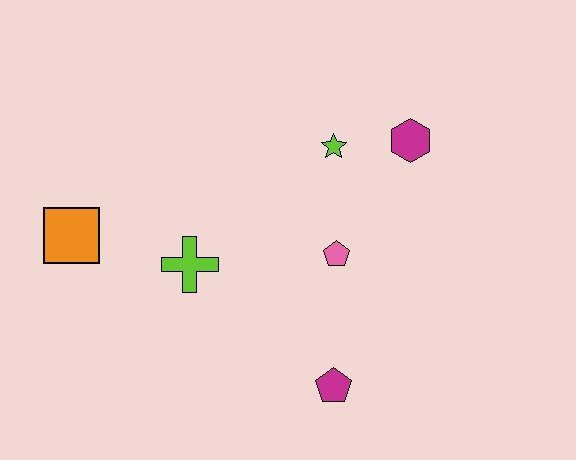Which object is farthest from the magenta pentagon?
The orange square is farthest from the magenta pentagon.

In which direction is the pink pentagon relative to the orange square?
The pink pentagon is to the right of the orange square.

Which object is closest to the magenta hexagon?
The lime star is closest to the magenta hexagon.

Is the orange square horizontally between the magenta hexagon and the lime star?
No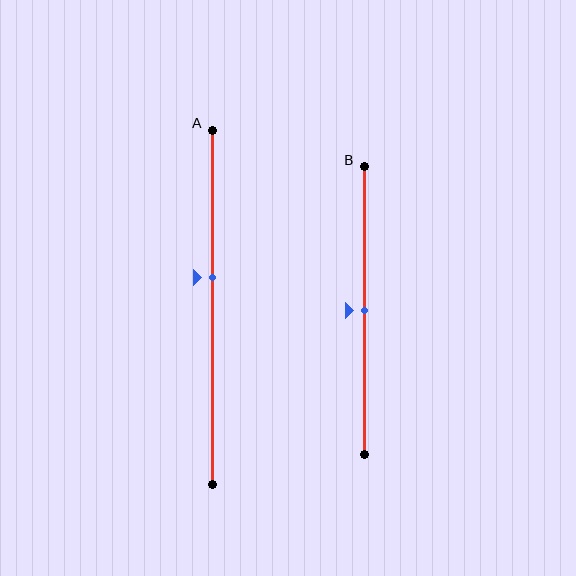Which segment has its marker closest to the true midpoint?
Segment B has its marker closest to the true midpoint.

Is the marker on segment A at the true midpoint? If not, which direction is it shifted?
No, the marker on segment A is shifted upward by about 8% of the segment length.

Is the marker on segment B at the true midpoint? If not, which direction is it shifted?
Yes, the marker on segment B is at the true midpoint.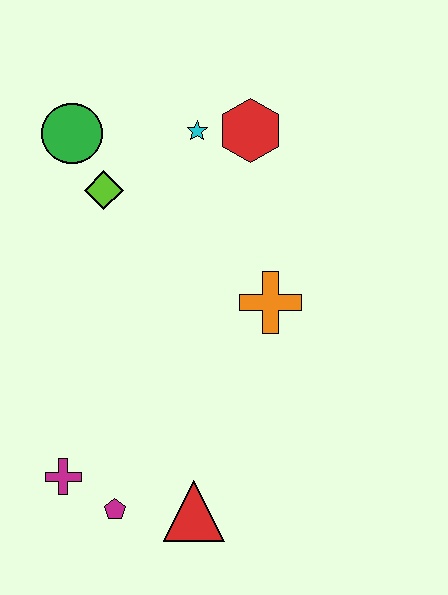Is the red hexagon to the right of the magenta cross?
Yes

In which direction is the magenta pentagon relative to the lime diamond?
The magenta pentagon is below the lime diamond.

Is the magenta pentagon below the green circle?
Yes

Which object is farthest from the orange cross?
The magenta cross is farthest from the orange cross.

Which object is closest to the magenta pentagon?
The magenta cross is closest to the magenta pentagon.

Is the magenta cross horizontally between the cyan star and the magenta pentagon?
No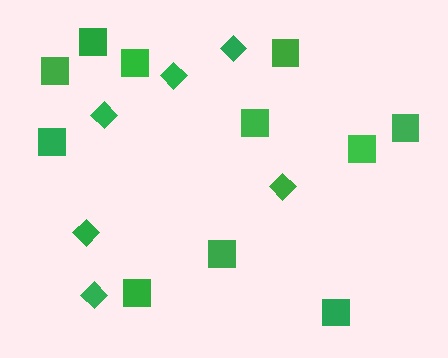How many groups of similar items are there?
There are 2 groups: one group of diamonds (6) and one group of squares (11).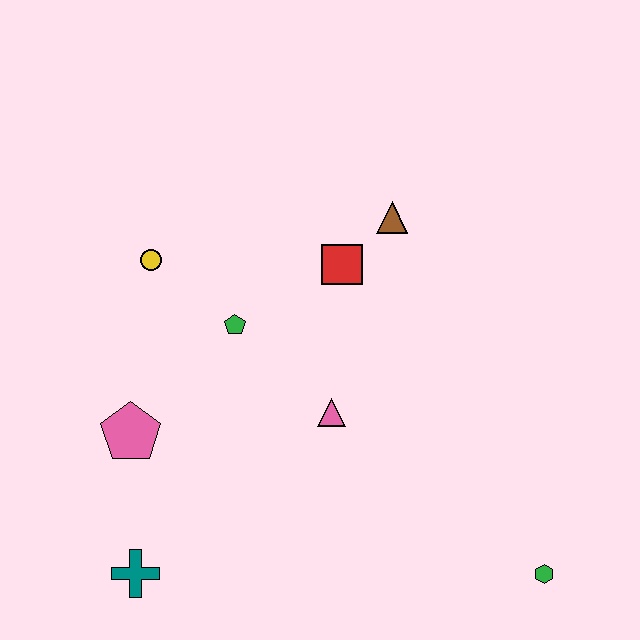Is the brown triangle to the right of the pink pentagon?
Yes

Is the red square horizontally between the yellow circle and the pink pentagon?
No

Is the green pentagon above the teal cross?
Yes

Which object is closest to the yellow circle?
The green pentagon is closest to the yellow circle.